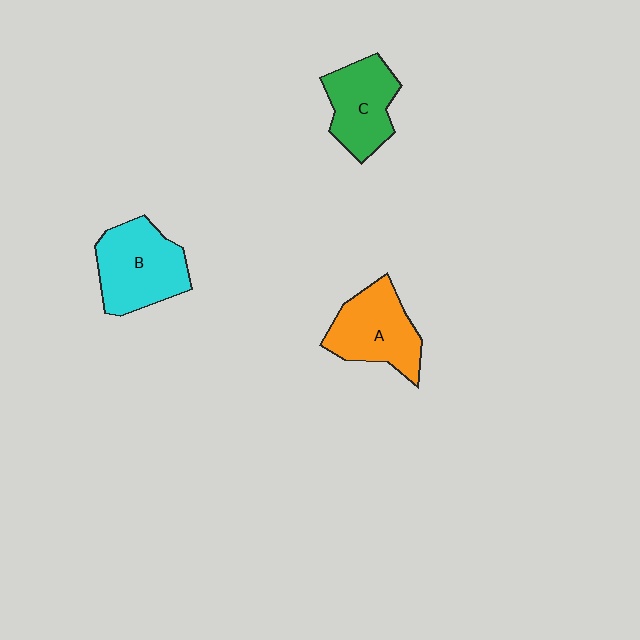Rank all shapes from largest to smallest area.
From largest to smallest: B (cyan), A (orange), C (green).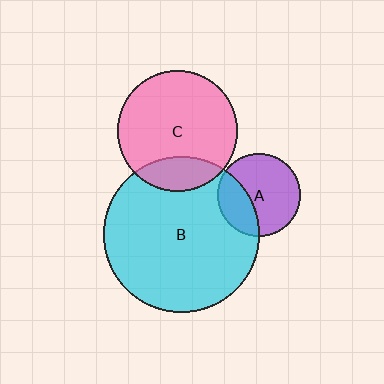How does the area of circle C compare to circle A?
Approximately 2.1 times.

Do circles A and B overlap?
Yes.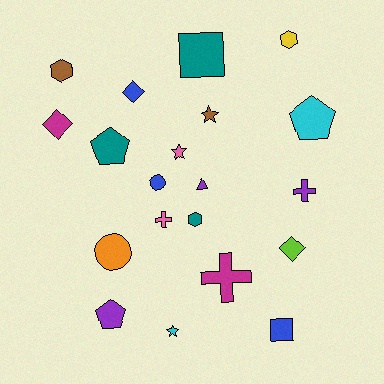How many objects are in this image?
There are 20 objects.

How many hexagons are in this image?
There are 3 hexagons.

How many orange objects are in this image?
There is 1 orange object.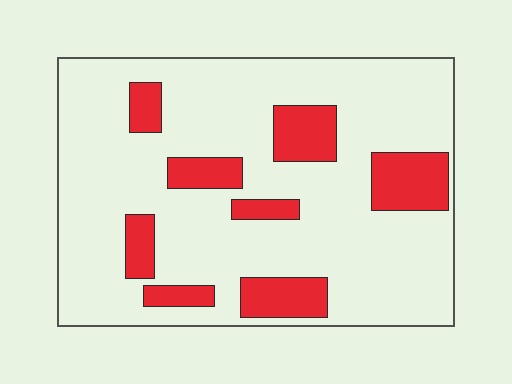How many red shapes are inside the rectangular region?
8.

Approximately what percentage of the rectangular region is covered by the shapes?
Approximately 20%.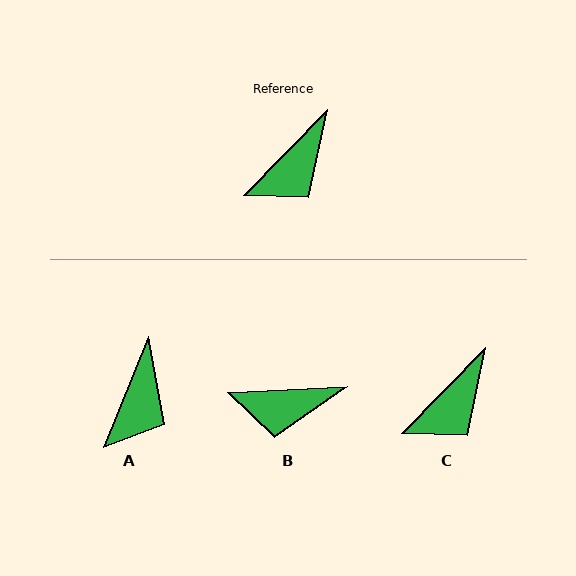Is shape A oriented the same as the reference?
No, it is off by about 22 degrees.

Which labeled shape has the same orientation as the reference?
C.